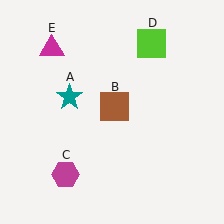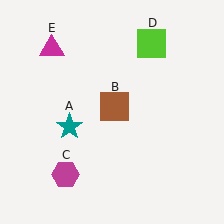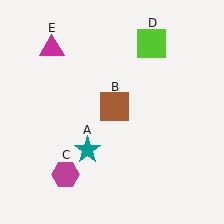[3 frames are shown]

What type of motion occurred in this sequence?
The teal star (object A) rotated counterclockwise around the center of the scene.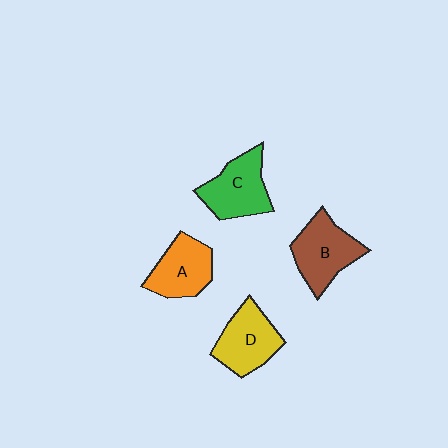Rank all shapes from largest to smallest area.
From largest to smallest: B (brown), C (green), D (yellow), A (orange).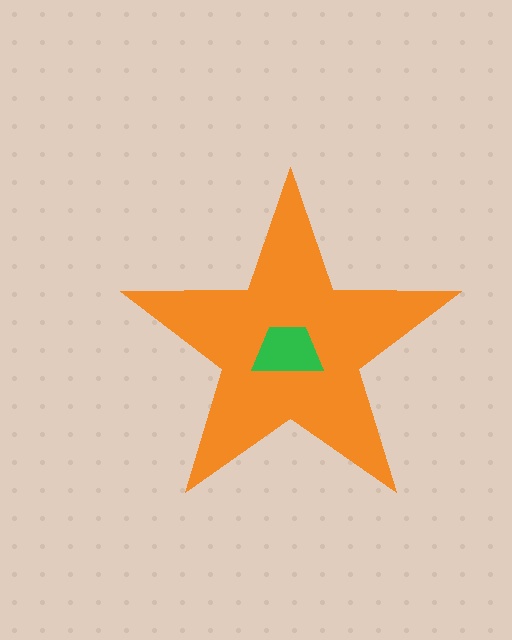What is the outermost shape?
The orange star.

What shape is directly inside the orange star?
The green trapezoid.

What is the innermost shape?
The green trapezoid.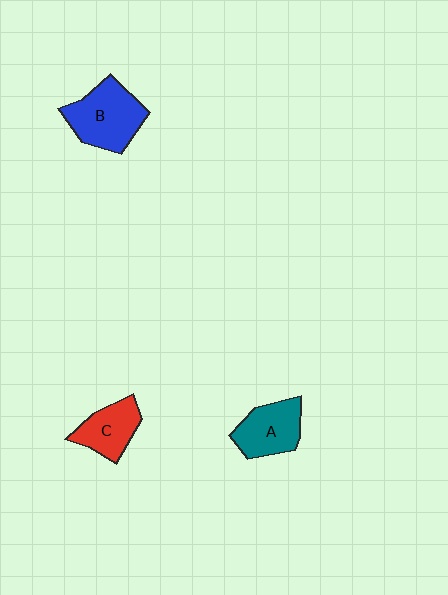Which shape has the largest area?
Shape B (blue).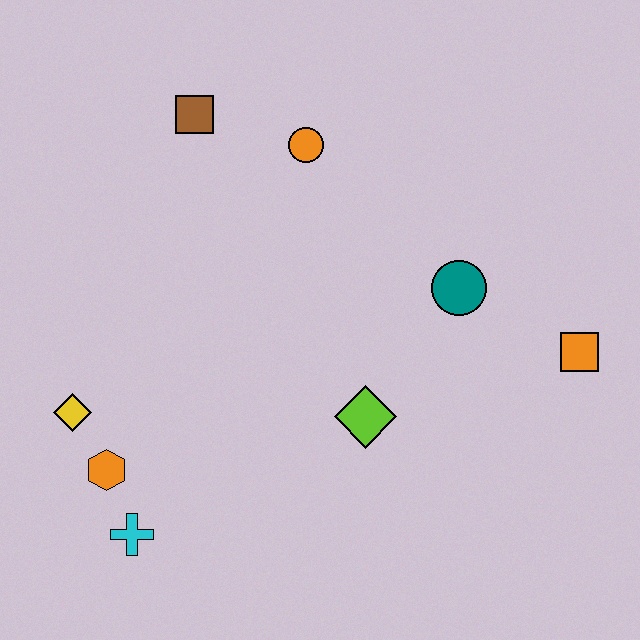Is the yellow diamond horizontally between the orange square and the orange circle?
No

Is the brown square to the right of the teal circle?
No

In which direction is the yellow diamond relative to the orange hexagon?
The yellow diamond is above the orange hexagon.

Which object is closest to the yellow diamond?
The orange hexagon is closest to the yellow diamond.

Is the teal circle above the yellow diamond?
Yes